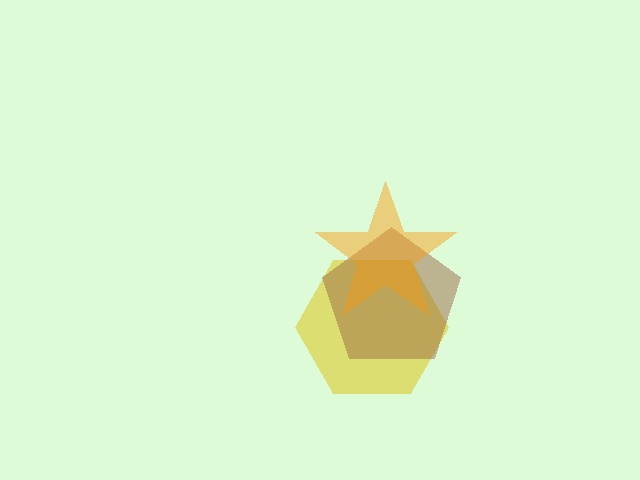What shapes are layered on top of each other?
The layered shapes are: a yellow hexagon, a brown pentagon, an orange star.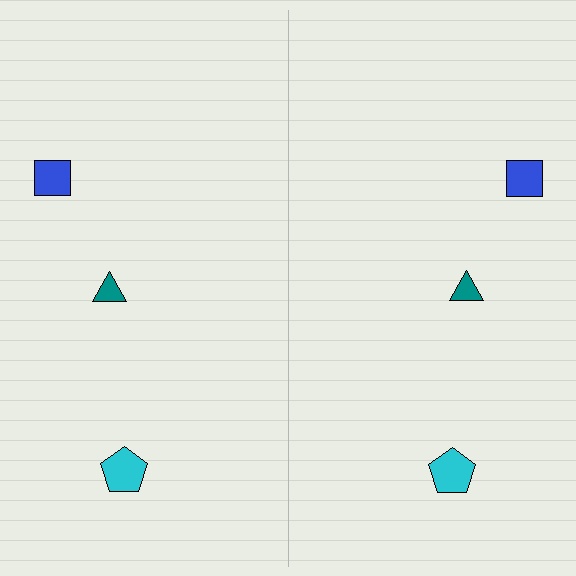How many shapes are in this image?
There are 6 shapes in this image.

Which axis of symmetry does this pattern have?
The pattern has a vertical axis of symmetry running through the center of the image.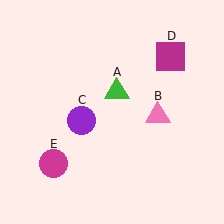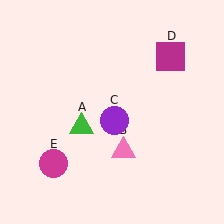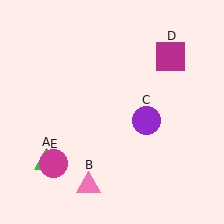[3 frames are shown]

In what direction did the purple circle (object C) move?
The purple circle (object C) moved right.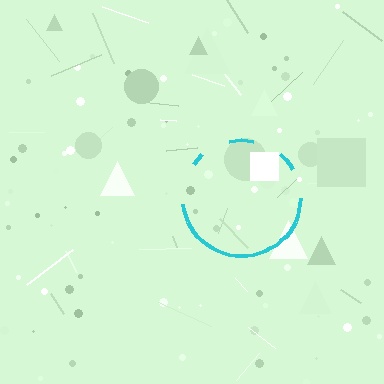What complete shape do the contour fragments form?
The contour fragments form a circle.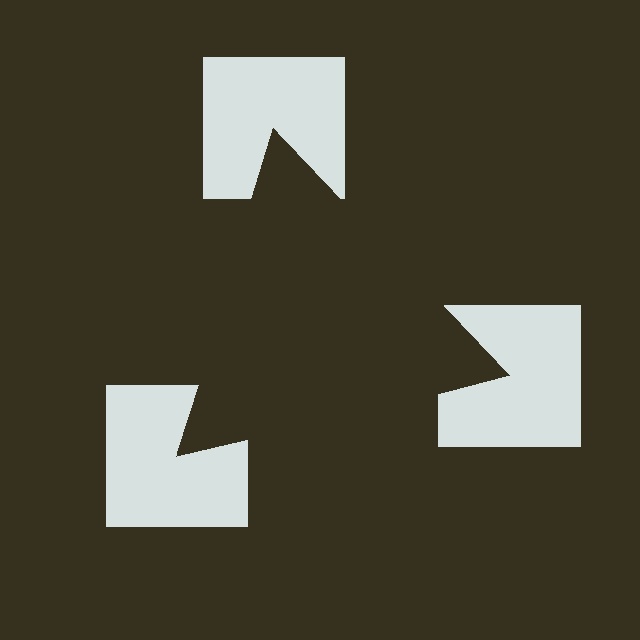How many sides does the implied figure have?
3 sides.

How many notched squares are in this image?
There are 3 — one at each vertex of the illusory triangle.